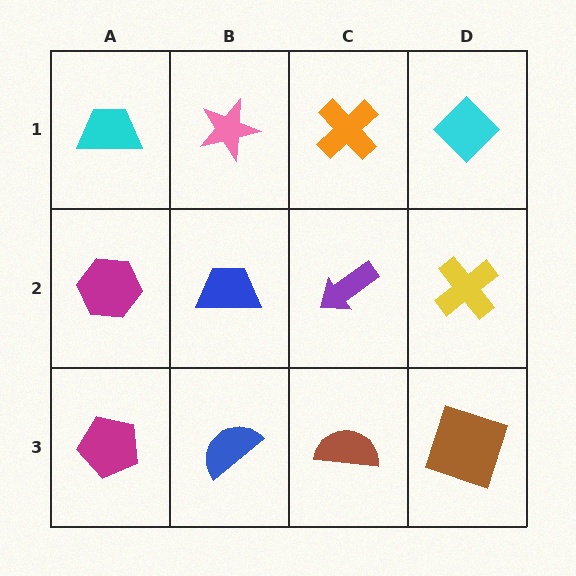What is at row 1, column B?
A pink star.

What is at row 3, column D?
A brown square.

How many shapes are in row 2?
4 shapes.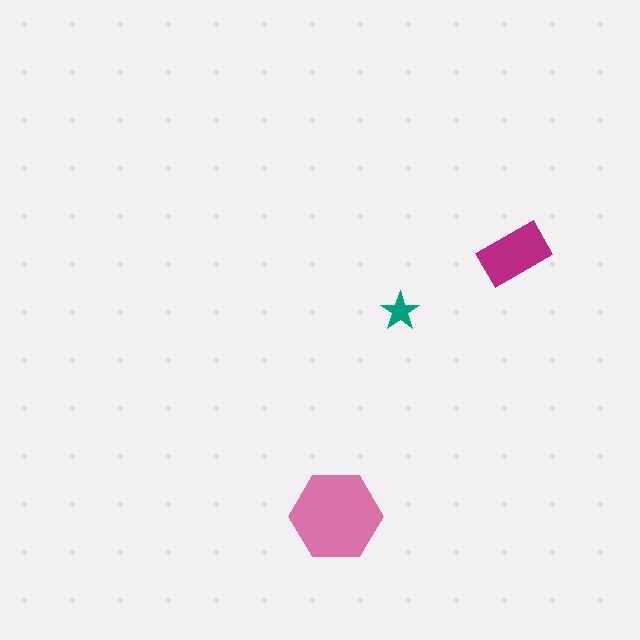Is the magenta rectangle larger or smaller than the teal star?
Larger.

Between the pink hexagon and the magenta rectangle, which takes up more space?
The pink hexagon.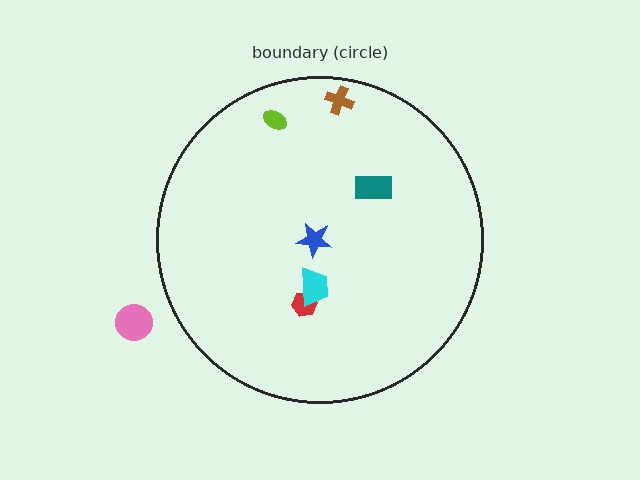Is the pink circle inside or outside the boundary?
Outside.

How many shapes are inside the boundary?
6 inside, 1 outside.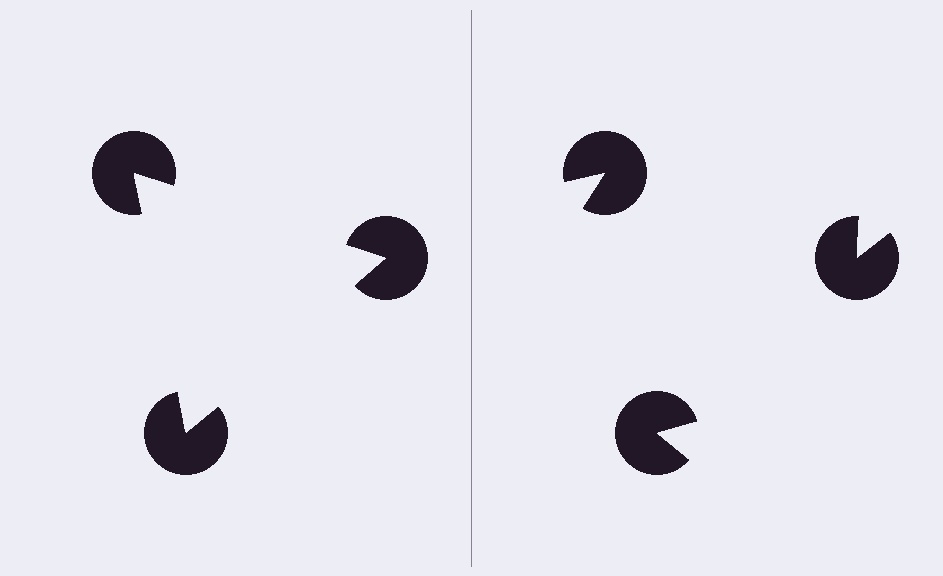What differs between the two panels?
The pac-man discs are positioned identically on both sides; only the wedge orientations differ. On the left they align to a triangle; on the right they are misaligned.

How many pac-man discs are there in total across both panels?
6 — 3 on each side.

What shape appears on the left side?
An illusory triangle.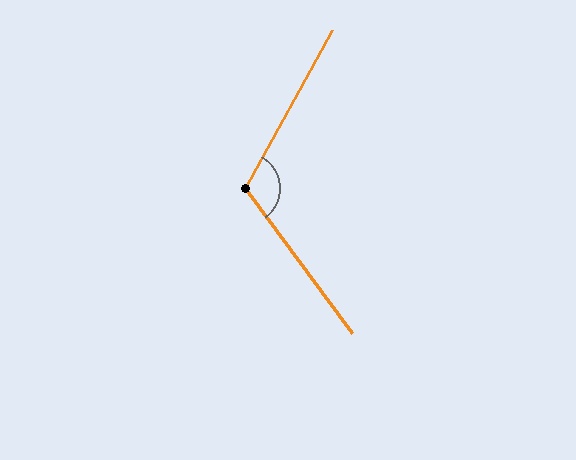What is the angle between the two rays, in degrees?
Approximately 115 degrees.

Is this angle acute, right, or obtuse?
It is obtuse.